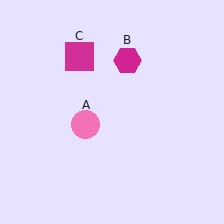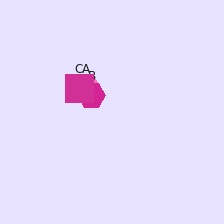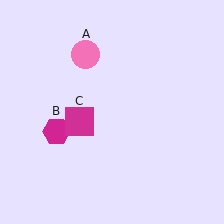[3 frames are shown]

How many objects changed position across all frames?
3 objects changed position: pink circle (object A), magenta hexagon (object B), magenta square (object C).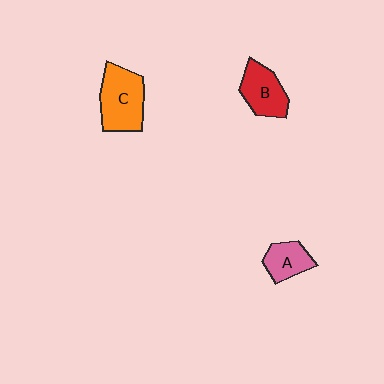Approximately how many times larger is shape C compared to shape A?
Approximately 1.8 times.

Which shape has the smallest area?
Shape A (pink).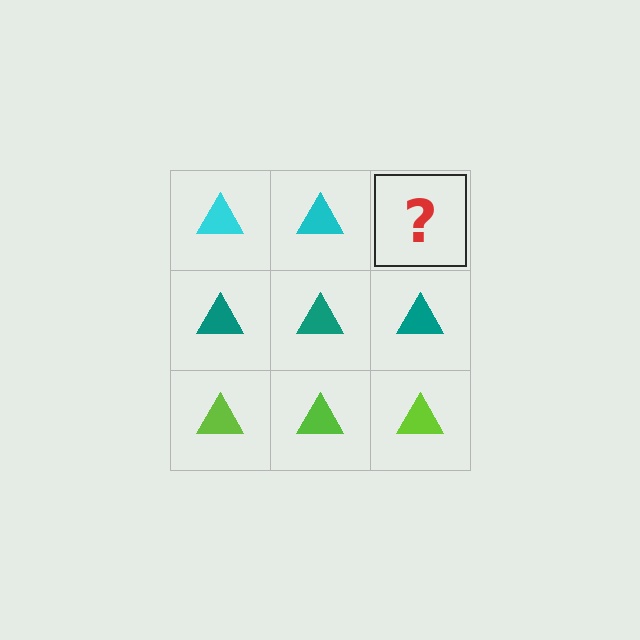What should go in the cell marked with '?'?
The missing cell should contain a cyan triangle.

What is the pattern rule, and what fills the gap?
The rule is that each row has a consistent color. The gap should be filled with a cyan triangle.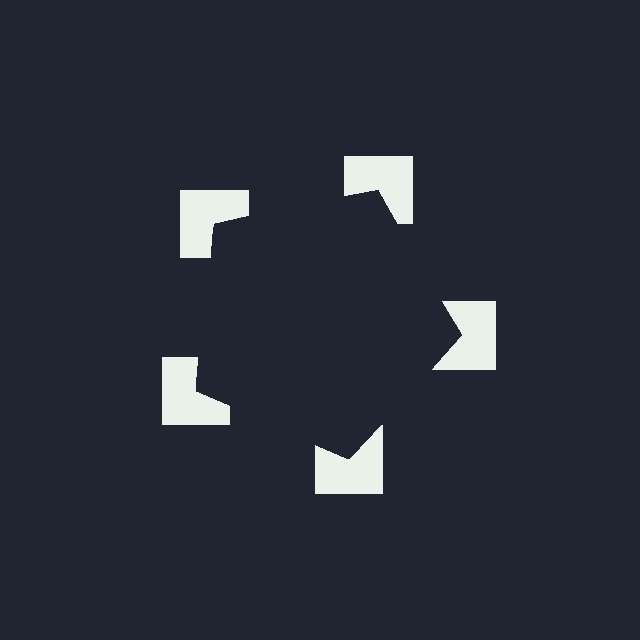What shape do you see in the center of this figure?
An illusory pentagon — its edges are inferred from the aligned wedge cuts in the notched squares, not physically drawn.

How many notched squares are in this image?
There are 5 — one at each vertex of the illusory pentagon.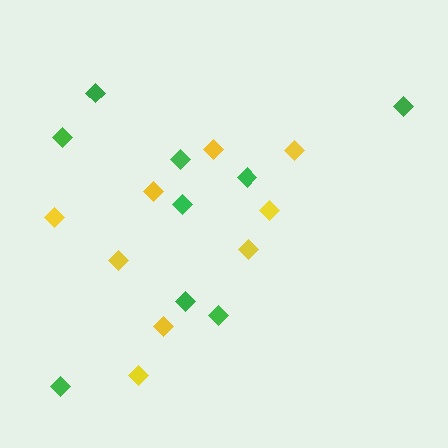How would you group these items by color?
There are 2 groups: one group of yellow diamonds (9) and one group of green diamonds (9).